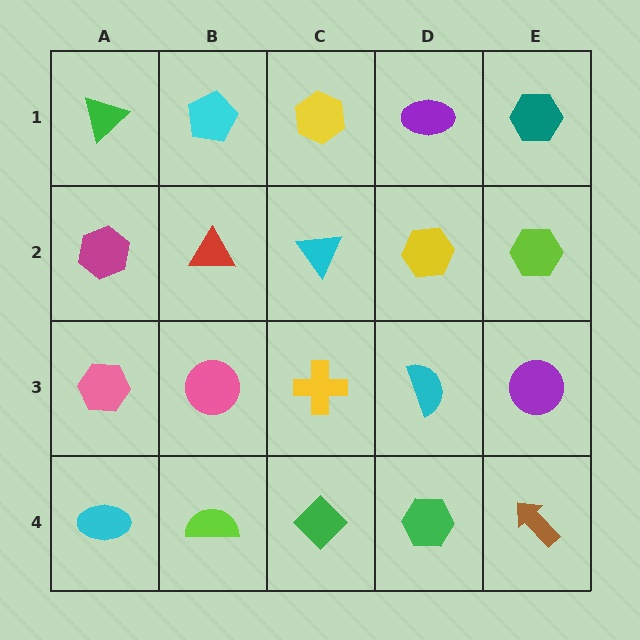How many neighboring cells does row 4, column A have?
2.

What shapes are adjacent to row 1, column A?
A magenta hexagon (row 2, column A), a cyan pentagon (row 1, column B).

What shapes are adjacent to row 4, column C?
A yellow cross (row 3, column C), a lime semicircle (row 4, column B), a green hexagon (row 4, column D).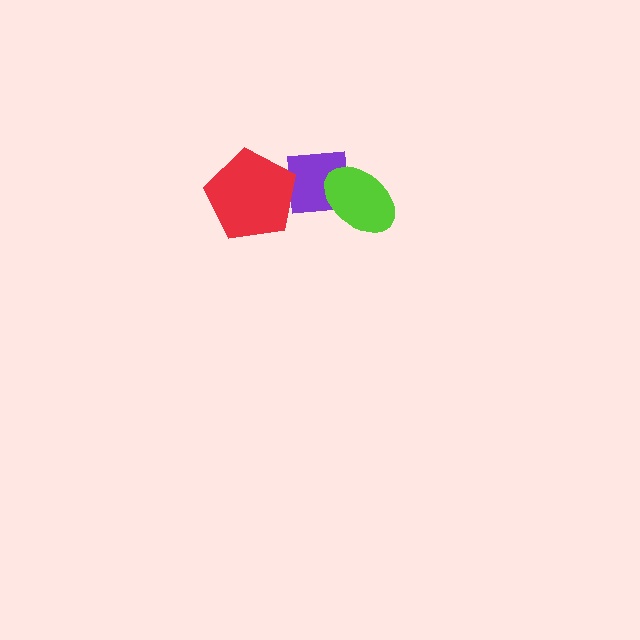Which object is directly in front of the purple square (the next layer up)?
The lime ellipse is directly in front of the purple square.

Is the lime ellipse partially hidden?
No, no other shape covers it.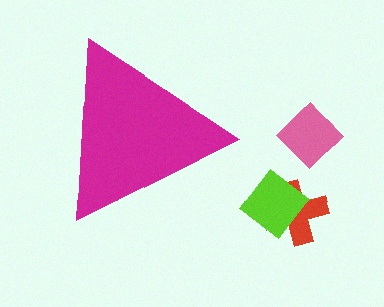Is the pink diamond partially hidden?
No, the pink diamond is fully visible.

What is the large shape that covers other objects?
A magenta triangle.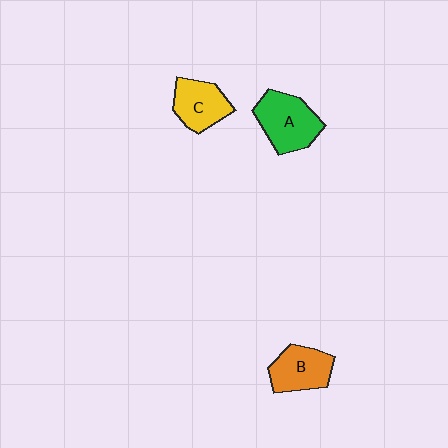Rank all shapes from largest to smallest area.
From largest to smallest: A (green), B (orange), C (yellow).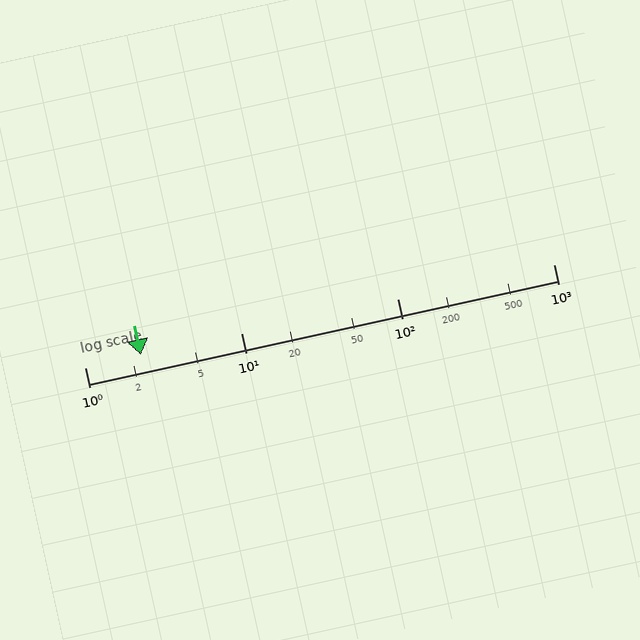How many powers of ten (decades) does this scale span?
The scale spans 3 decades, from 1 to 1000.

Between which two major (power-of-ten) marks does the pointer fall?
The pointer is between 1 and 10.